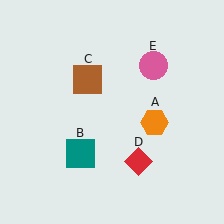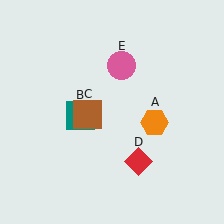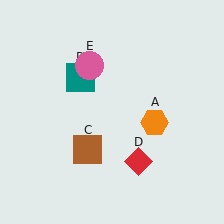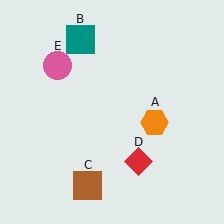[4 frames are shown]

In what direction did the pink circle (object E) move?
The pink circle (object E) moved left.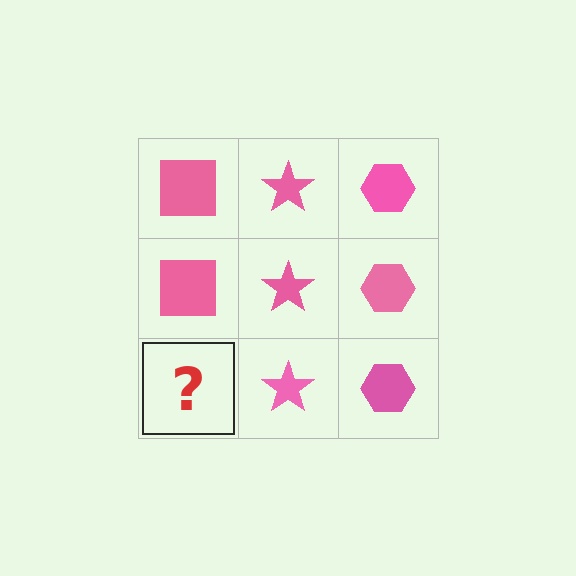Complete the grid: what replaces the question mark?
The question mark should be replaced with a pink square.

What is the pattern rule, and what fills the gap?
The rule is that each column has a consistent shape. The gap should be filled with a pink square.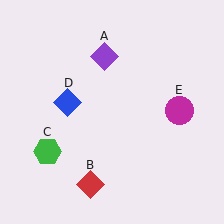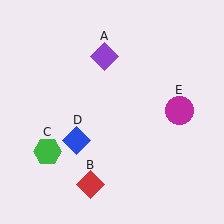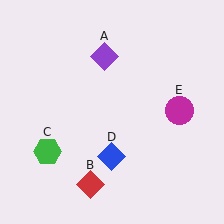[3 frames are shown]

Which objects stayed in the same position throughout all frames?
Purple diamond (object A) and red diamond (object B) and green hexagon (object C) and magenta circle (object E) remained stationary.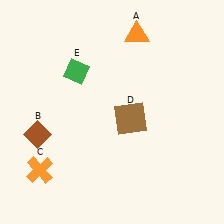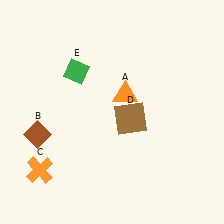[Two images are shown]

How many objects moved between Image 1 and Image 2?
1 object moved between the two images.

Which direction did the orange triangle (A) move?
The orange triangle (A) moved down.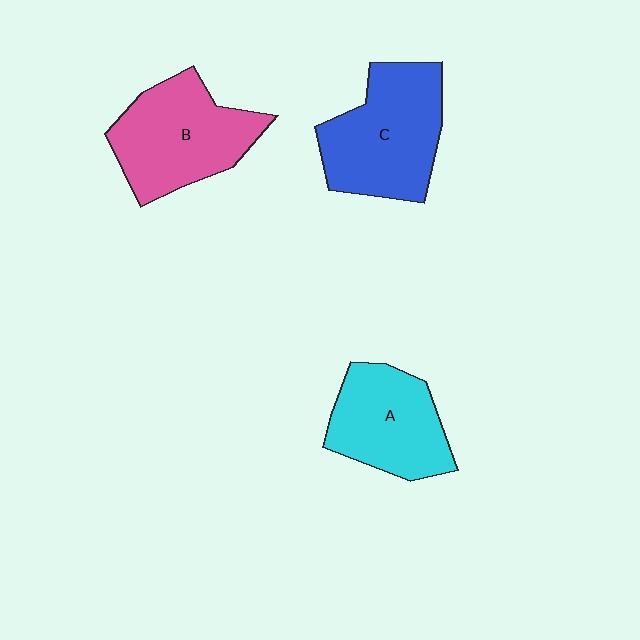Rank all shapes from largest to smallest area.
From largest to smallest: C (blue), B (pink), A (cyan).